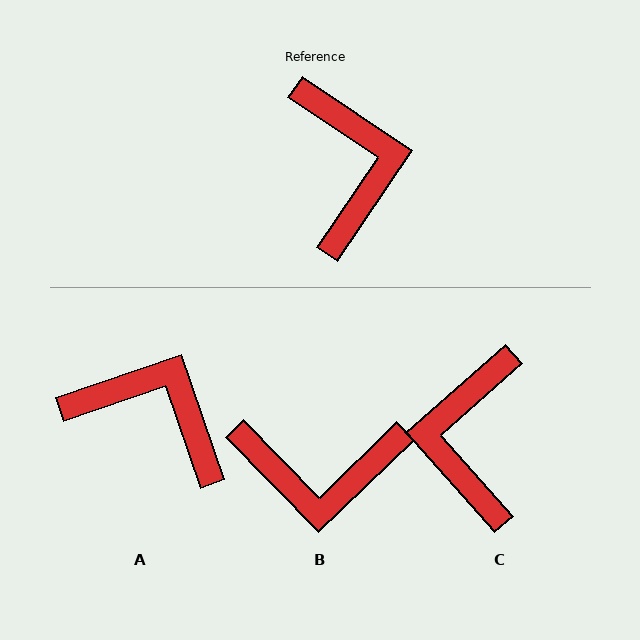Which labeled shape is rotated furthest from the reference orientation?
C, about 165 degrees away.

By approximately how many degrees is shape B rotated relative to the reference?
Approximately 102 degrees clockwise.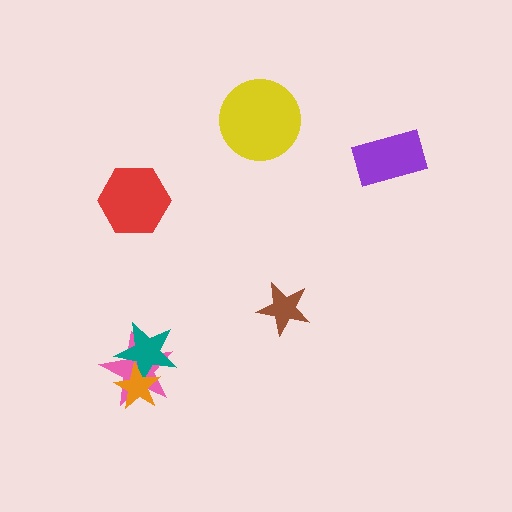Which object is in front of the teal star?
The orange star is in front of the teal star.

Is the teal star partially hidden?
Yes, it is partially covered by another shape.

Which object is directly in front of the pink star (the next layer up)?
The teal star is directly in front of the pink star.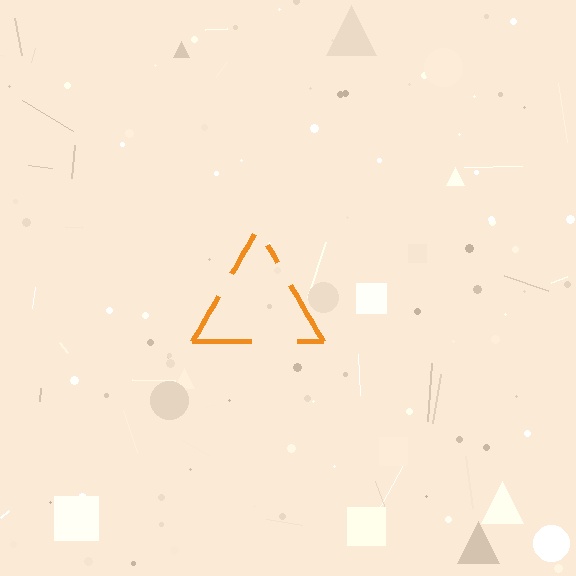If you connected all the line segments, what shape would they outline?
They would outline a triangle.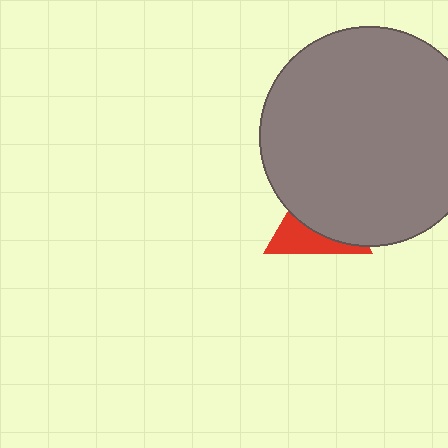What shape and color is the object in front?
The object in front is a gray circle.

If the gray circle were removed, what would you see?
You would see the complete red triangle.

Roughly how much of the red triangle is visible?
A small part of it is visible (roughly 38%).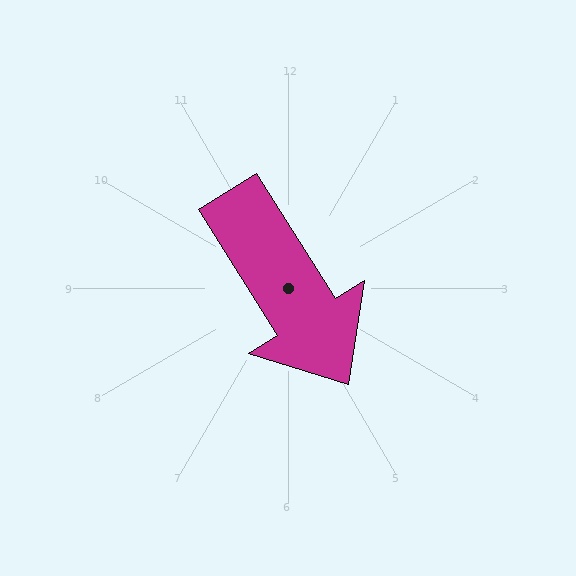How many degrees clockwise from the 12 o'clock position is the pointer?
Approximately 148 degrees.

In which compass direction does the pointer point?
Southeast.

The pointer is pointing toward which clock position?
Roughly 5 o'clock.